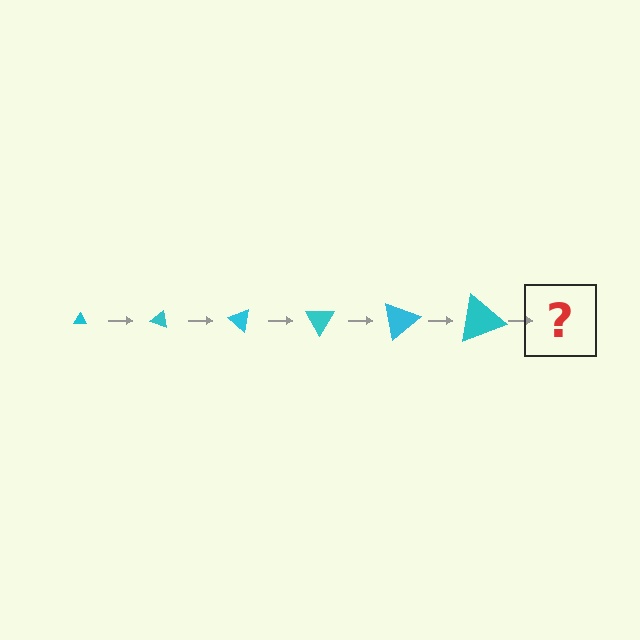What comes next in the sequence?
The next element should be a triangle, larger than the previous one and rotated 120 degrees from the start.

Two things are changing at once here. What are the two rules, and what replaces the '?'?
The two rules are that the triangle grows larger each step and it rotates 20 degrees each step. The '?' should be a triangle, larger than the previous one and rotated 120 degrees from the start.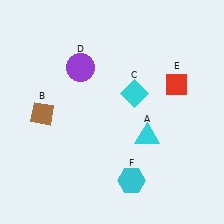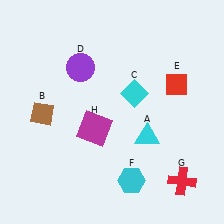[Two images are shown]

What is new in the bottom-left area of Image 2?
A magenta square (H) was added in the bottom-left area of Image 2.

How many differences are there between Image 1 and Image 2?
There are 2 differences between the two images.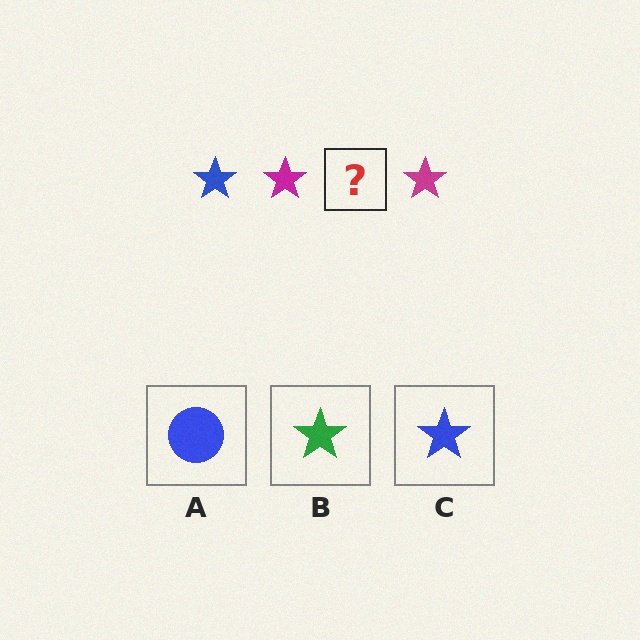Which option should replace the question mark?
Option C.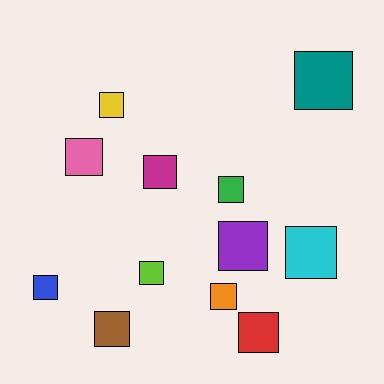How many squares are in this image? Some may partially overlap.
There are 12 squares.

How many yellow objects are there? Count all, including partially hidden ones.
There is 1 yellow object.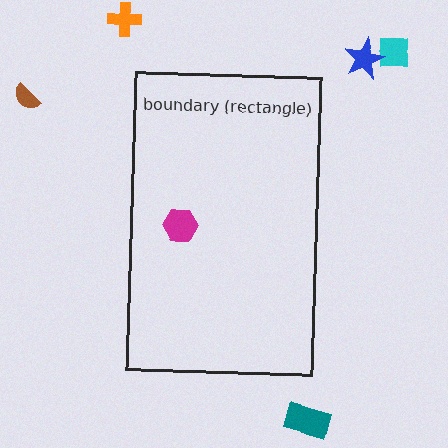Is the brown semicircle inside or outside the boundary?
Outside.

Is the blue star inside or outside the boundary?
Outside.